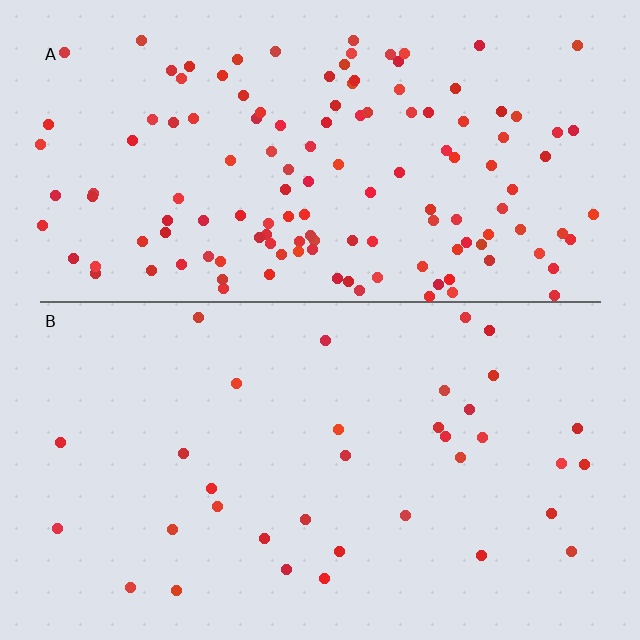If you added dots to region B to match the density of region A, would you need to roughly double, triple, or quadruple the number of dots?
Approximately quadruple.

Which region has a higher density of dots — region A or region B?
A (the top).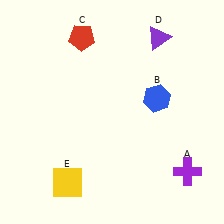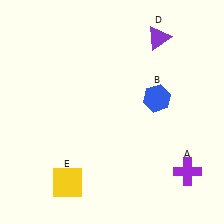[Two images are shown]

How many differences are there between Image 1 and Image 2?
There is 1 difference between the two images.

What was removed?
The red pentagon (C) was removed in Image 2.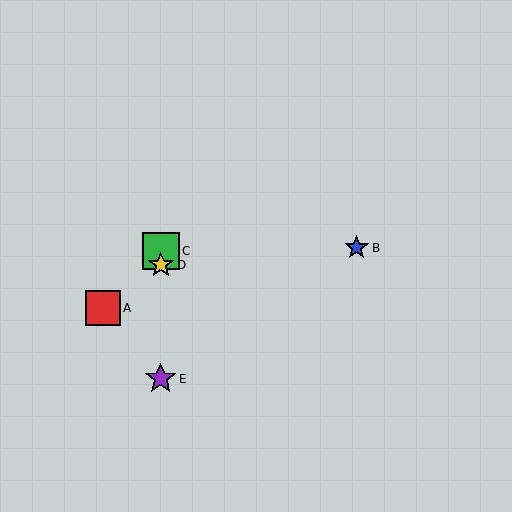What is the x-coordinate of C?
Object C is at x≈161.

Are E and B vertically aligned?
No, E is at x≈161 and B is at x≈357.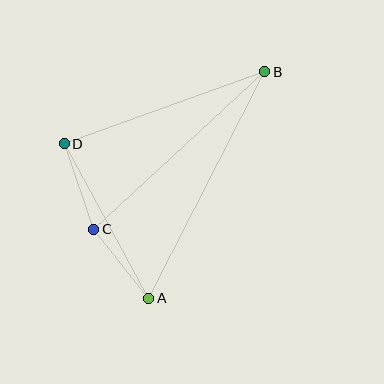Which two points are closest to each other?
Points A and C are closest to each other.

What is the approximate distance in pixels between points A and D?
The distance between A and D is approximately 176 pixels.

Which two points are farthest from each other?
Points A and B are farthest from each other.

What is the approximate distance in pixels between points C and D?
The distance between C and D is approximately 90 pixels.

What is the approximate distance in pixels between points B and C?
The distance between B and C is approximately 233 pixels.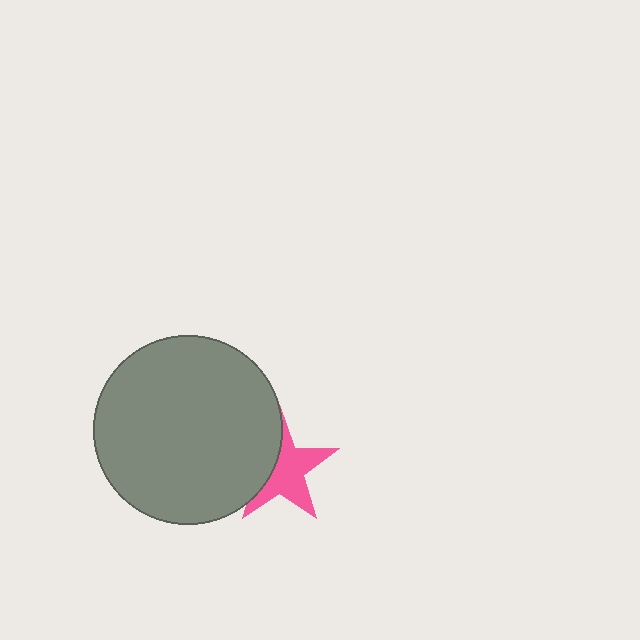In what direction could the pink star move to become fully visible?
The pink star could move right. That would shift it out from behind the gray circle entirely.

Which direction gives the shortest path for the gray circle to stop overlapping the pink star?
Moving left gives the shortest separation.